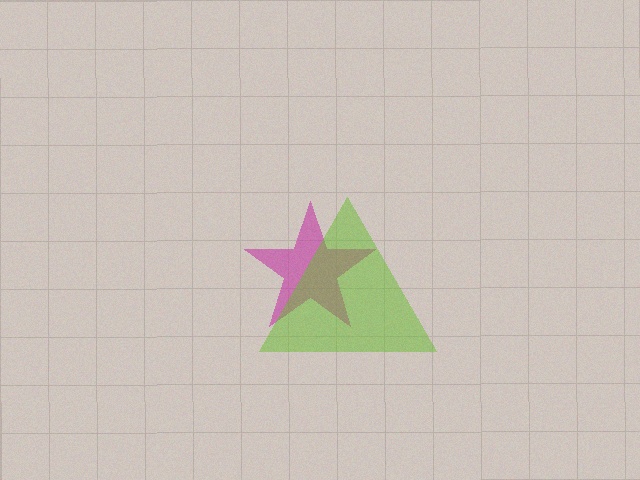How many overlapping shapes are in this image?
There are 2 overlapping shapes in the image.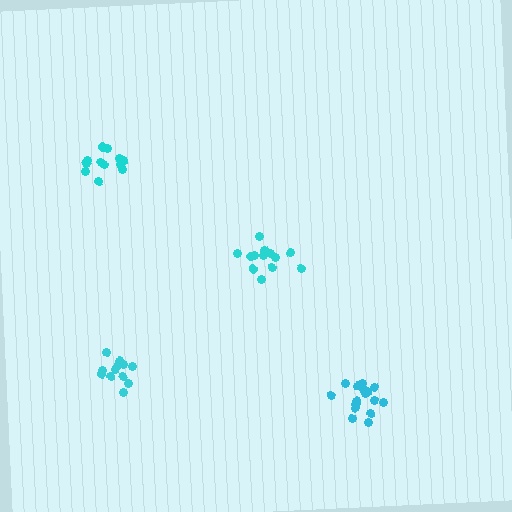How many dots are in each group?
Group 1: 13 dots, Group 2: 12 dots, Group 3: 12 dots, Group 4: 16 dots (53 total).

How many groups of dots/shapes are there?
There are 4 groups.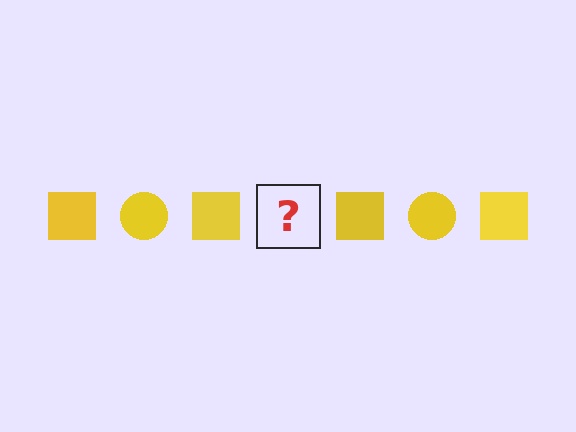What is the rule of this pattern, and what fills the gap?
The rule is that the pattern cycles through square, circle shapes in yellow. The gap should be filled with a yellow circle.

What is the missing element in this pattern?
The missing element is a yellow circle.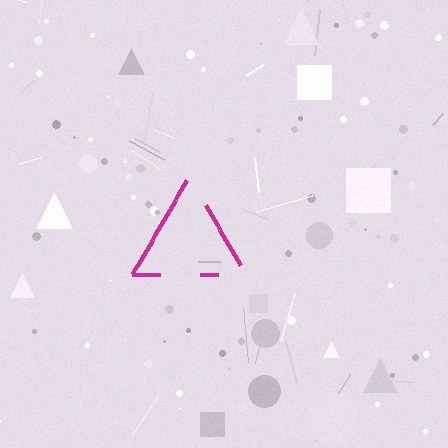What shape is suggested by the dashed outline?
The dashed outline suggests a triangle.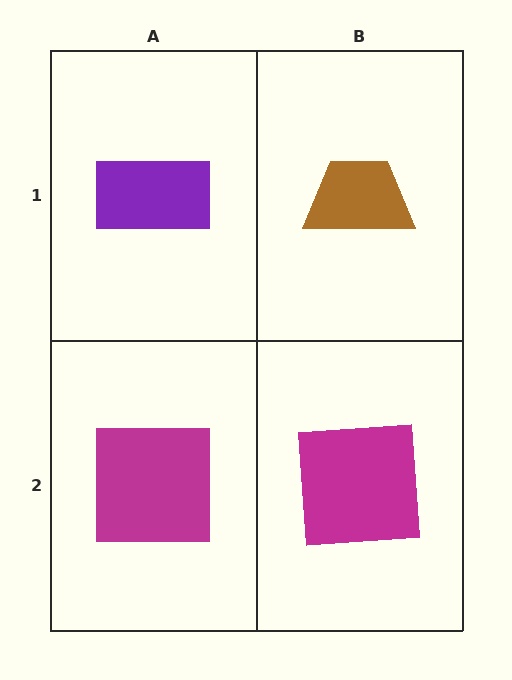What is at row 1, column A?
A purple rectangle.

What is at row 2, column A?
A magenta square.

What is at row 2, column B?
A magenta square.